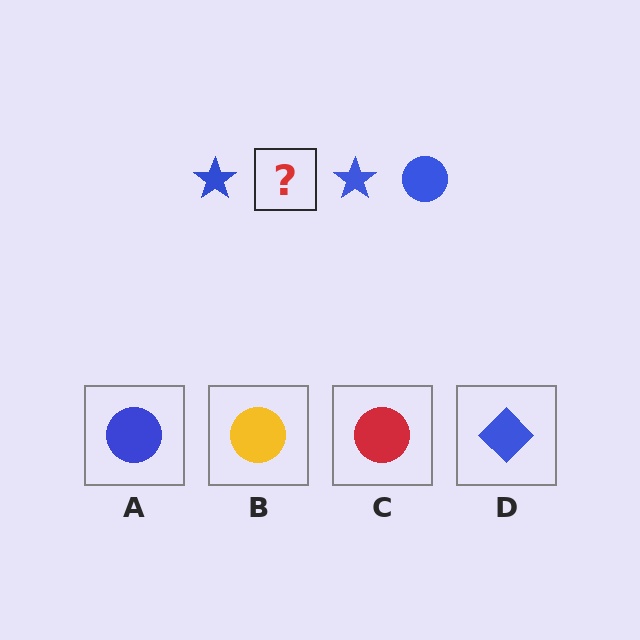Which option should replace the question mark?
Option A.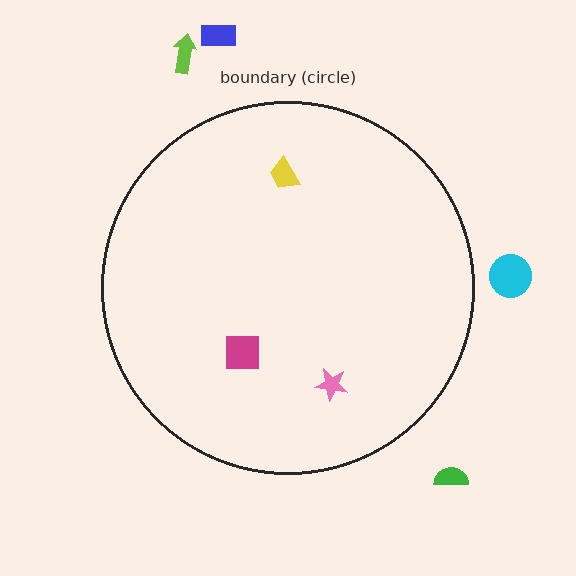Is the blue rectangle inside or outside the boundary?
Outside.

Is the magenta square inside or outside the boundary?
Inside.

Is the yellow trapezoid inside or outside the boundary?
Inside.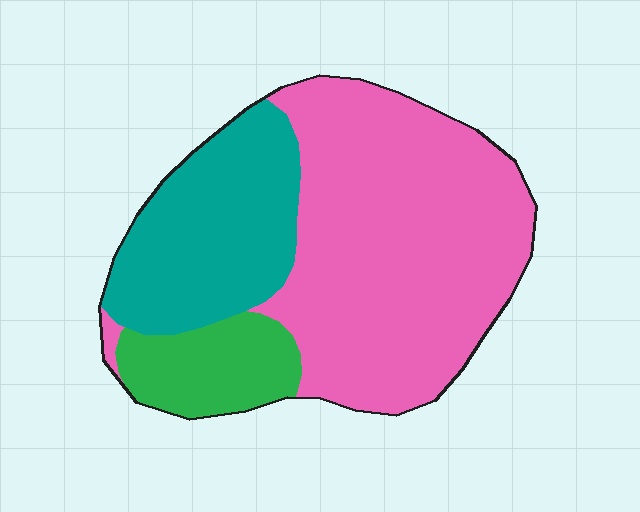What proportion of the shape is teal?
Teal covers roughly 30% of the shape.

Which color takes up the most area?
Pink, at roughly 60%.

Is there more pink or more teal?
Pink.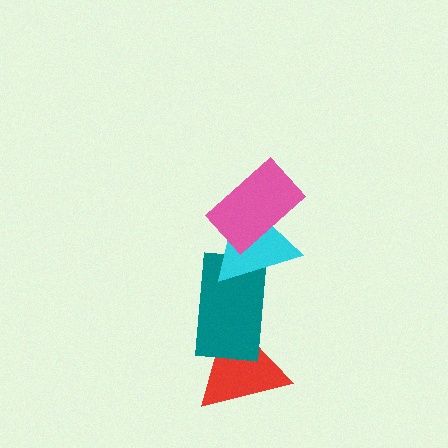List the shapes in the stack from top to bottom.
From top to bottom: the pink rectangle, the cyan triangle, the teal rectangle, the red triangle.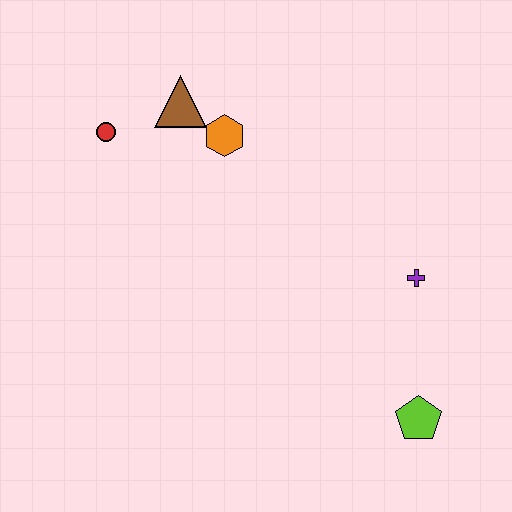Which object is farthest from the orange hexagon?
The lime pentagon is farthest from the orange hexagon.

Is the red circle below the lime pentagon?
No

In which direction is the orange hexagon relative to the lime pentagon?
The orange hexagon is above the lime pentagon.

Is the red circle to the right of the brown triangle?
No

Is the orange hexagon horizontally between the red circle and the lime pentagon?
Yes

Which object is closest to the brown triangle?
The orange hexagon is closest to the brown triangle.